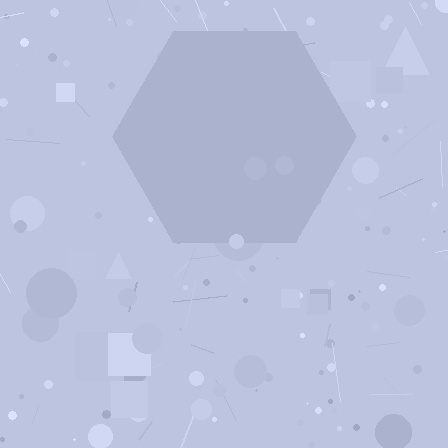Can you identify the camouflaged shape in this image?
The camouflaged shape is a hexagon.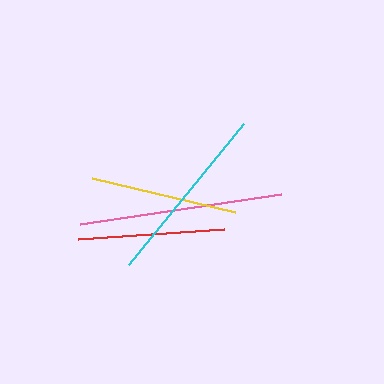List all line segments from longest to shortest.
From longest to shortest: pink, cyan, yellow, red.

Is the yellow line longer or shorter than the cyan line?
The cyan line is longer than the yellow line.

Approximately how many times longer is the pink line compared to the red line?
The pink line is approximately 1.4 times the length of the red line.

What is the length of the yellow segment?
The yellow segment is approximately 148 pixels long.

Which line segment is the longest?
The pink line is the longest at approximately 203 pixels.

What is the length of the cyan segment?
The cyan segment is approximately 182 pixels long.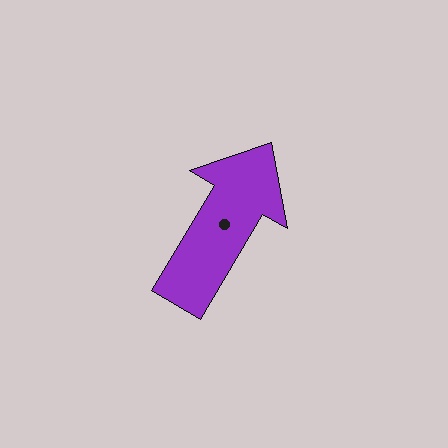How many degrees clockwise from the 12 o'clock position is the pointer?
Approximately 31 degrees.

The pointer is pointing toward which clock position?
Roughly 1 o'clock.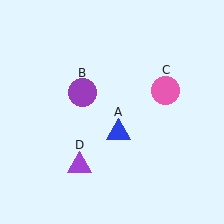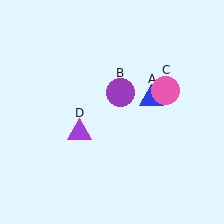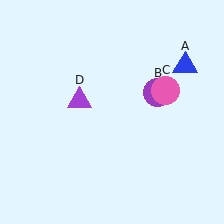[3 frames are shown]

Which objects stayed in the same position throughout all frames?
Pink circle (object C) remained stationary.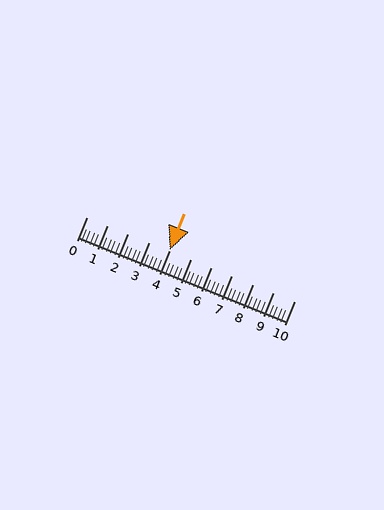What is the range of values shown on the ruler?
The ruler shows values from 0 to 10.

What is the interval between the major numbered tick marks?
The major tick marks are spaced 1 units apart.